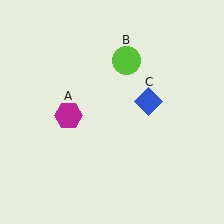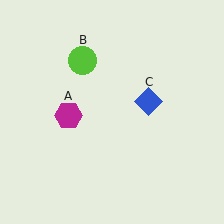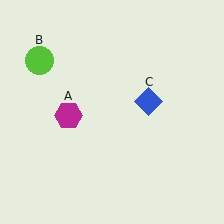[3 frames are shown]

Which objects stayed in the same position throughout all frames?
Magenta hexagon (object A) and blue diamond (object C) remained stationary.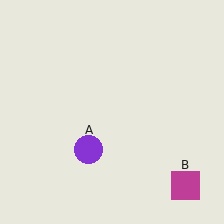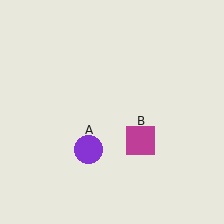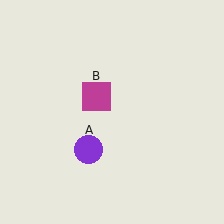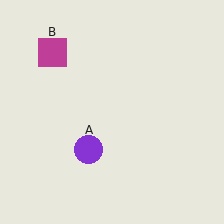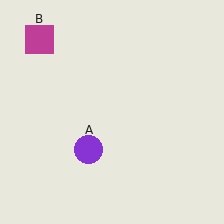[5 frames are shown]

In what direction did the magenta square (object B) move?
The magenta square (object B) moved up and to the left.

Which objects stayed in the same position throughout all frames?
Purple circle (object A) remained stationary.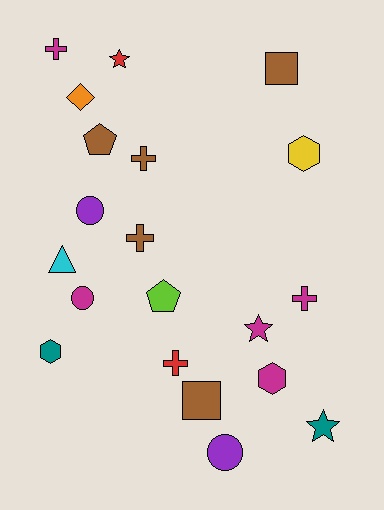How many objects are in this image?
There are 20 objects.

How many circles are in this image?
There are 3 circles.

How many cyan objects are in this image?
There is 1 cyan object.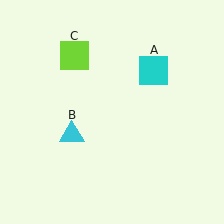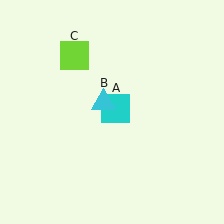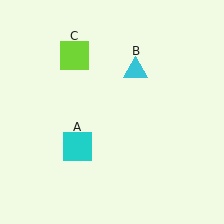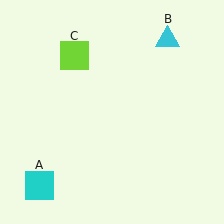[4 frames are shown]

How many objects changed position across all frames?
2 objects changed position: cyan square (object A), cyan triangle (object B).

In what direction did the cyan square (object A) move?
The cyan square (object A) moved down and to the left.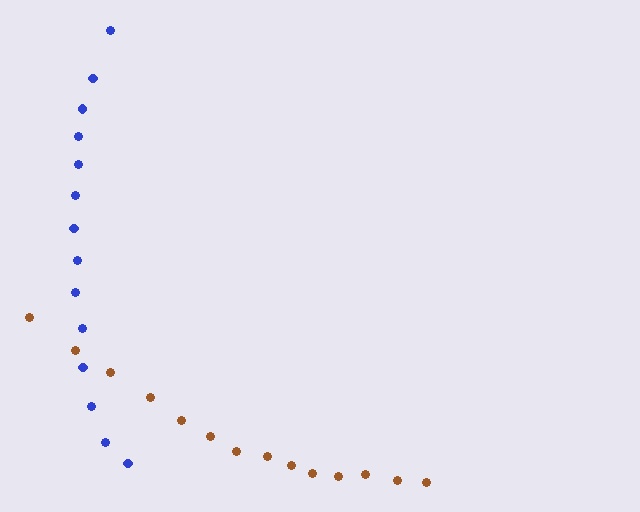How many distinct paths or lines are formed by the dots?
There are 2 distinct paths.